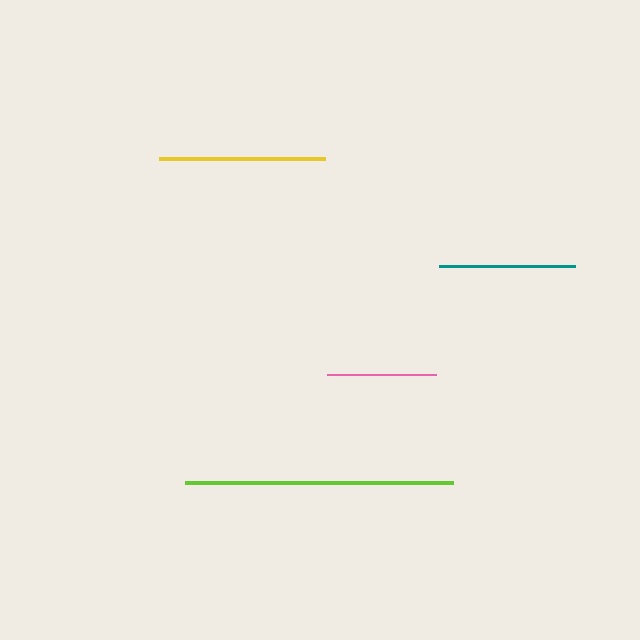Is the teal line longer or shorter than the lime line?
The lime line is longer than the teal line.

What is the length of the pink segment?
The pink segment is approximately 110 pixels long.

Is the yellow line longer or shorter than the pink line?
The yellow line is longer than the pink line.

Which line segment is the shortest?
The pink line is the shortest at approximately 110 pixels.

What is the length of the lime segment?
The lime segment is approximately 268 pixels long.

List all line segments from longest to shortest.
From longest to shortest: lime, yellow, teal, pink.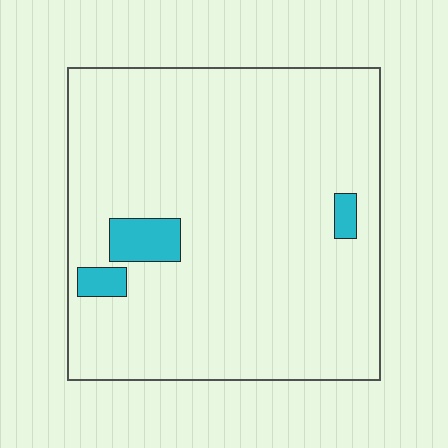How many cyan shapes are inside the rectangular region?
3.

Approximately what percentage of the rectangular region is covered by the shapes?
Approximately 5%.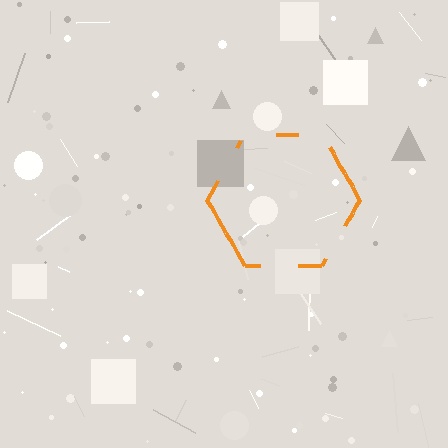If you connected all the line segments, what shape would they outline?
They would outline a hexagon.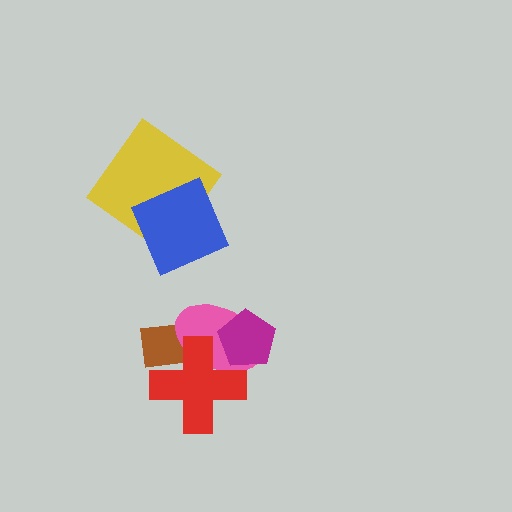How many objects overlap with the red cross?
3 objects overlap with the red cross.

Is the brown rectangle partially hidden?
Yes, it is partially covered by another shape.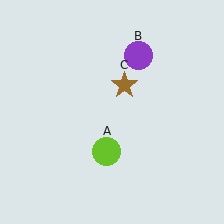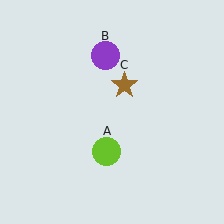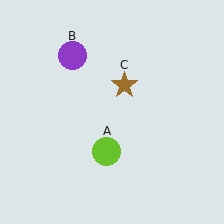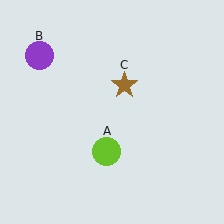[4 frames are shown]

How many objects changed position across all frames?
1 object changed position: purple circle (object B).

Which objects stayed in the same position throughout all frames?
Lime circle (object A) and brown star (object C) remained stationary.